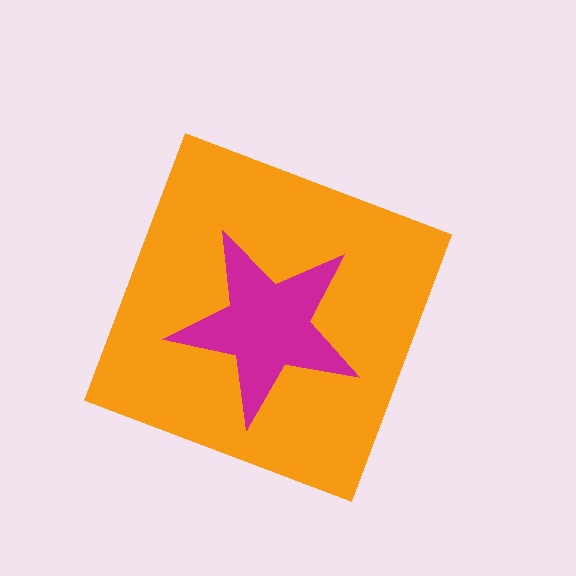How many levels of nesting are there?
2.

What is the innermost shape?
The magenta star.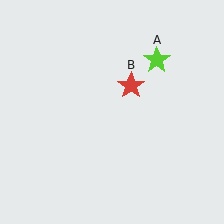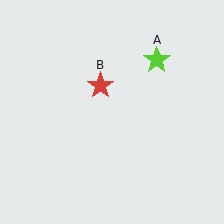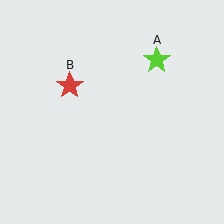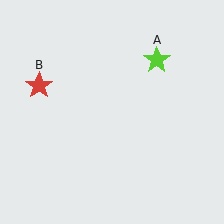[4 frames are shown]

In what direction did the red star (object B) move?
The red star (object B) moved left.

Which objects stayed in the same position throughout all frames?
Lime star (object A) remained stationary.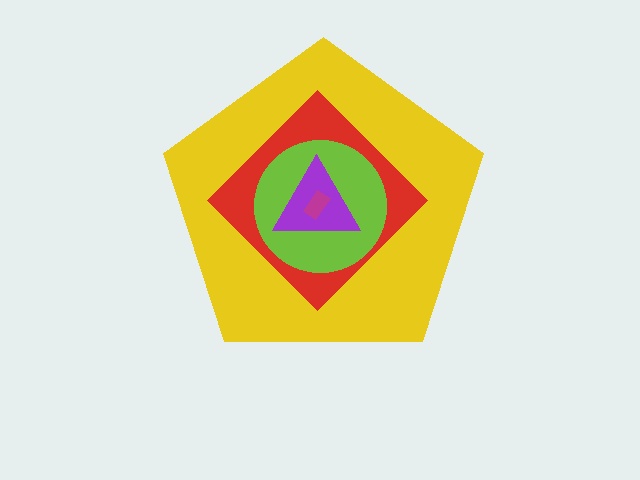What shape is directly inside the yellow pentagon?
The red diamond.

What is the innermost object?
The magenta rectangle.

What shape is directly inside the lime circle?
The purple triangle.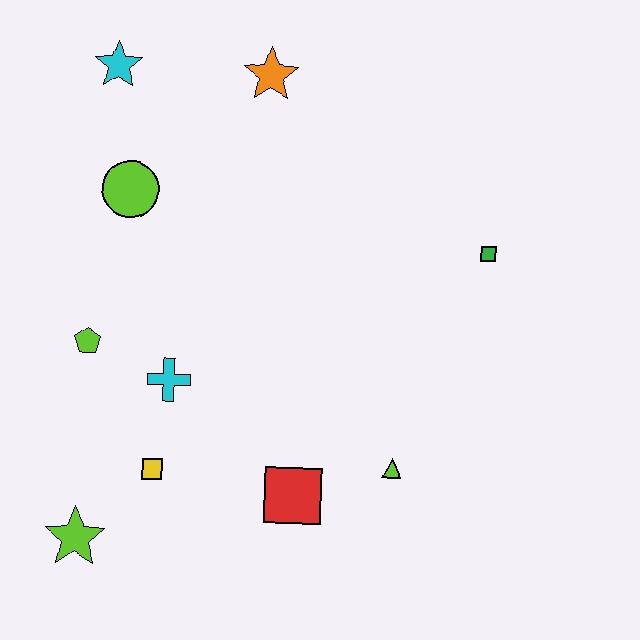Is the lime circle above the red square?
Yes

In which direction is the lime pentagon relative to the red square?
The lime pentagon is to the left of the red square.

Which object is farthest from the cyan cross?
The green square is farthest from the cyan cross.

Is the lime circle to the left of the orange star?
Yes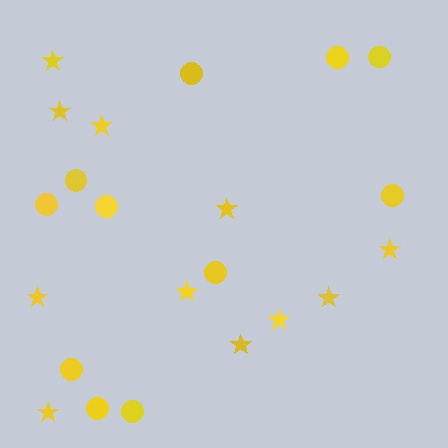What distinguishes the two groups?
There are 2 groups: one group of stars (11) and one group of circles (11).